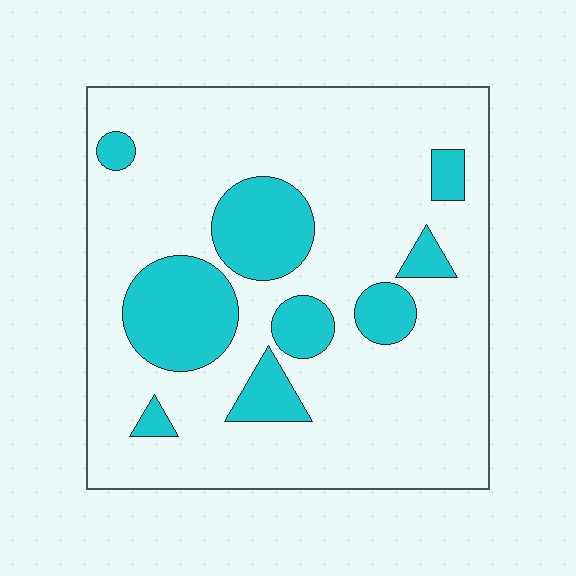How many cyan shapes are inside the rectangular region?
9.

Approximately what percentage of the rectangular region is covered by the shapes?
Approximately 20%.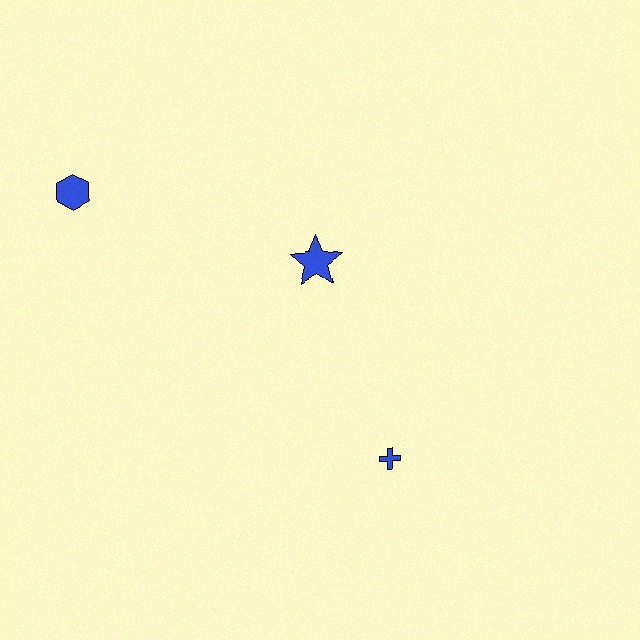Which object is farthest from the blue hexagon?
The blue cross is farthest from the blue hexagon.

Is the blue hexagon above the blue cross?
Yes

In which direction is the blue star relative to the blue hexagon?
The blue star is to the right of the blue hexagon.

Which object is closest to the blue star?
The blue cross is closest to the blue star.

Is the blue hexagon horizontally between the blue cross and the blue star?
No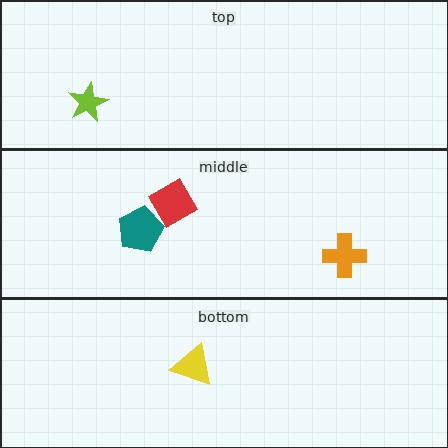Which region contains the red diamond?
The middle region.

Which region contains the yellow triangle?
The bottom region.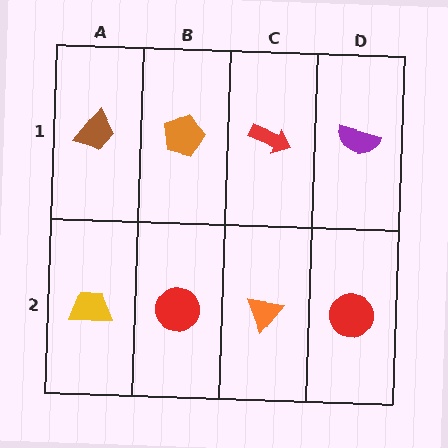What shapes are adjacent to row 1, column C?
An orange triangle (row 2, column C), an orange pentagon (row 1, column B), a purple semicircle (row 1, column D).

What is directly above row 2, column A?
A brown trapezoid.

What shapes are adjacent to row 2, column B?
An orange pentagon (row 1, column B), a yellow trapezoid (row 2, column A), an orange triangle (row 2, column C).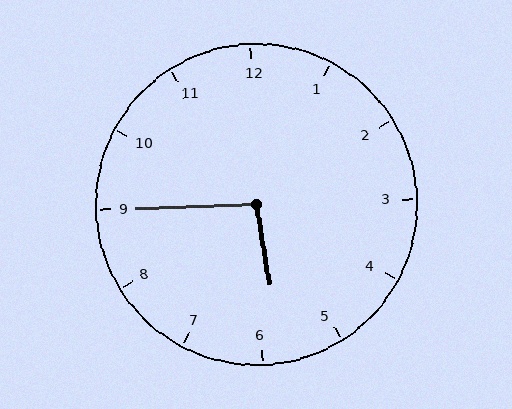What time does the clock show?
5:45.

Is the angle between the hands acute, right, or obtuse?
It is obtuse.